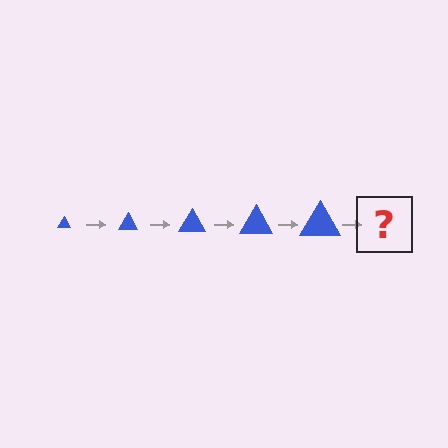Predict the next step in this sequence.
The next step is a blue triangle, larger than the previous one.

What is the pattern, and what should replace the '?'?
The pattern is that the triangle gets progressively larger each step. The '?' should be a blue triangle, larger than the previous one.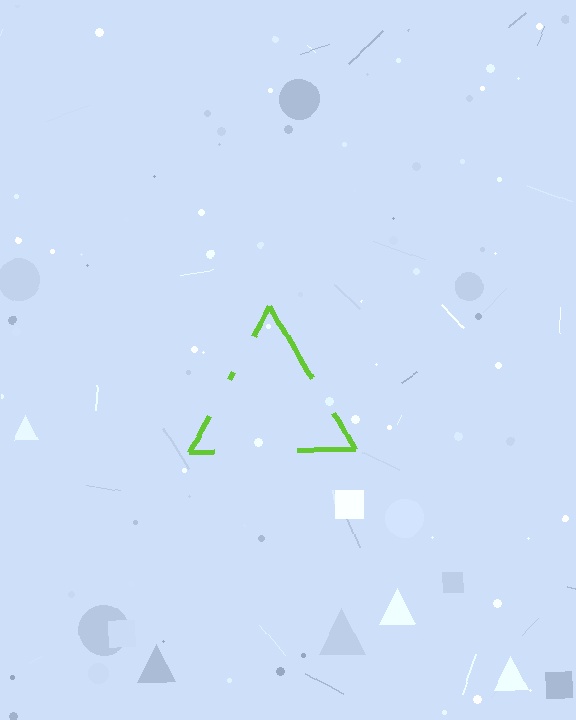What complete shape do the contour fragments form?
The contour fragments form a triangle.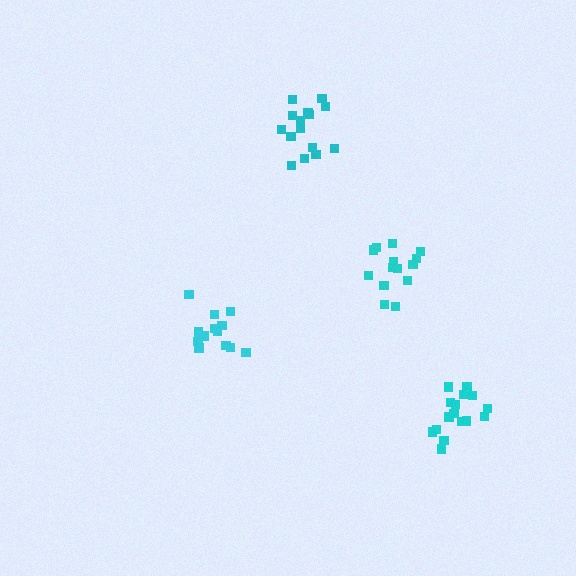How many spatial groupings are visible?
There are 4 spatial groupings.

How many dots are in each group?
Group 1: 13 dots, Group 2: 15 dots, Group 3: 14 dots, Group 4: 16 dots (58 total).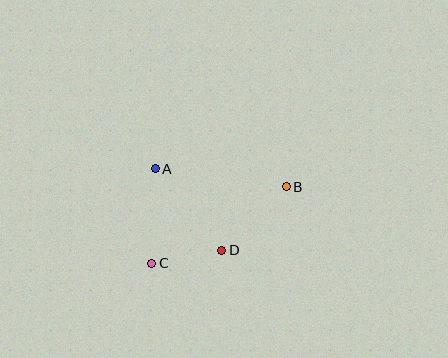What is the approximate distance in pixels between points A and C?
The distance between A and C is approximately 95 pixels.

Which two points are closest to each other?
Points C and D are closest to each other.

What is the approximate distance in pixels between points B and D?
The distance between B and D is approximately 90 pixels.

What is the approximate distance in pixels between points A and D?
The distance between A and D is approximately 105 pixels.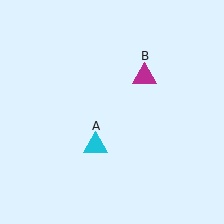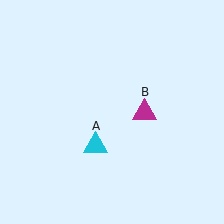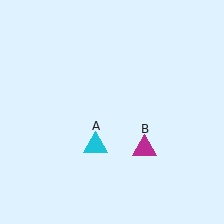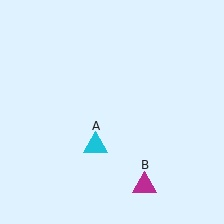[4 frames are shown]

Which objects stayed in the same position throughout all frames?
Cyan triangle (object A) remained stationary.